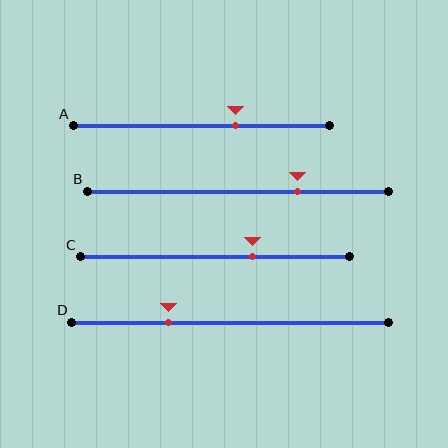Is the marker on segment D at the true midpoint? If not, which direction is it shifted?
No, the marker on segment D is shifted to the left by about 19% of the segment length.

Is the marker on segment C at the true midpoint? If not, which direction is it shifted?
No, the marker on segment C is shifted to the right by about 14% of the segment length.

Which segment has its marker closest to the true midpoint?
Segment A has its marker closest to the true midpoint.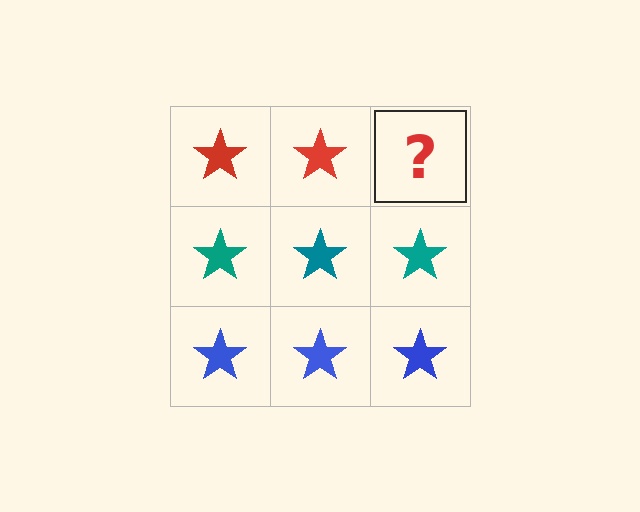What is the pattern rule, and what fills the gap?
The rule is that each row has a consistent color. The gap should be filled with a red star.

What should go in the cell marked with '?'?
The missing cell should contain a red star.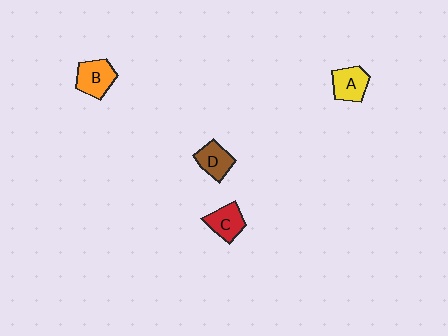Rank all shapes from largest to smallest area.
From largest to smallest: B (orange), A (yellow), C (red), D (brown).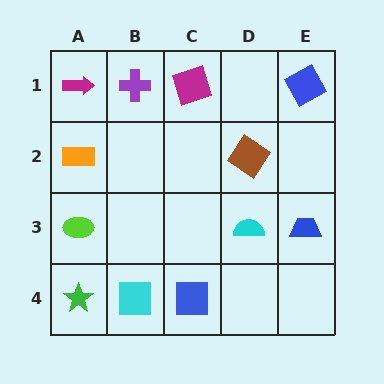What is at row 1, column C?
A magenta square.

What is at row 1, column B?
A purple cross.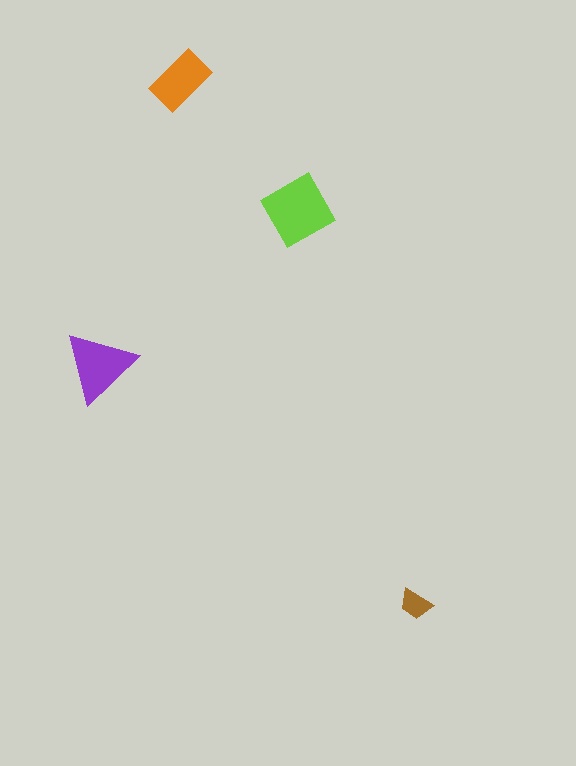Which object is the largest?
The lime diamond.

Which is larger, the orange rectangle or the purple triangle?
The purple triangle.